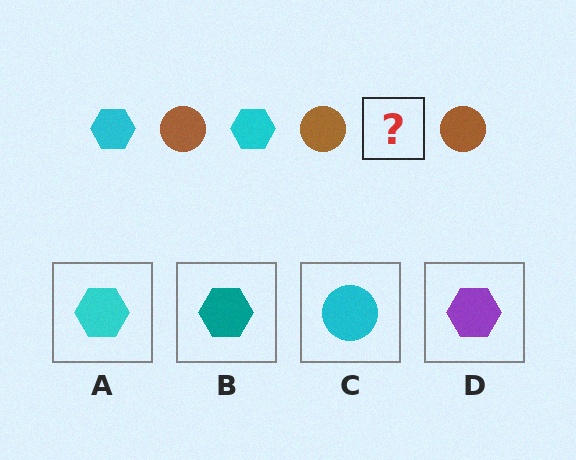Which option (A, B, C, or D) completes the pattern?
A.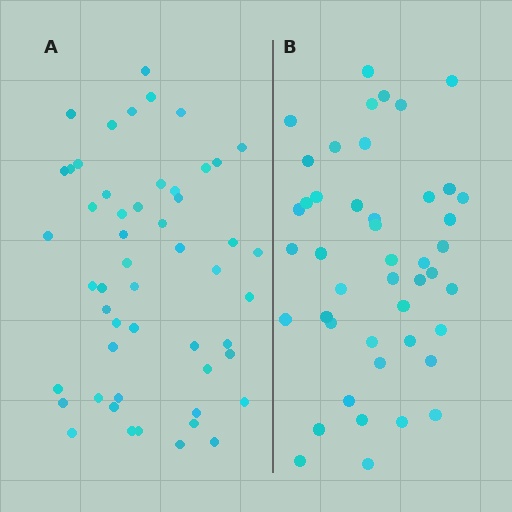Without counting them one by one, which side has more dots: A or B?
Region A (the left region) has more dots.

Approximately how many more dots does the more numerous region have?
Region A has roughly 8 or so more dots than region B.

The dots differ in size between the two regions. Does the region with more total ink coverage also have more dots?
No. Region B has more total ink coverage because its dots are larger, but region A actually contains more individual dots. Total area can be misleading — the number of items is what matters here.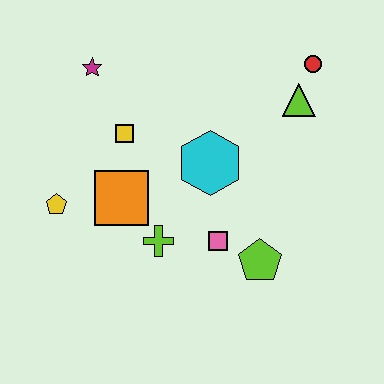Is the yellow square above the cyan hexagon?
Yes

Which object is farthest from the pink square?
The magenta star is farthest from the pink square.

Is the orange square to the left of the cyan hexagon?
Yes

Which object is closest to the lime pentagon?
The pink square is closest to the lime pentagon.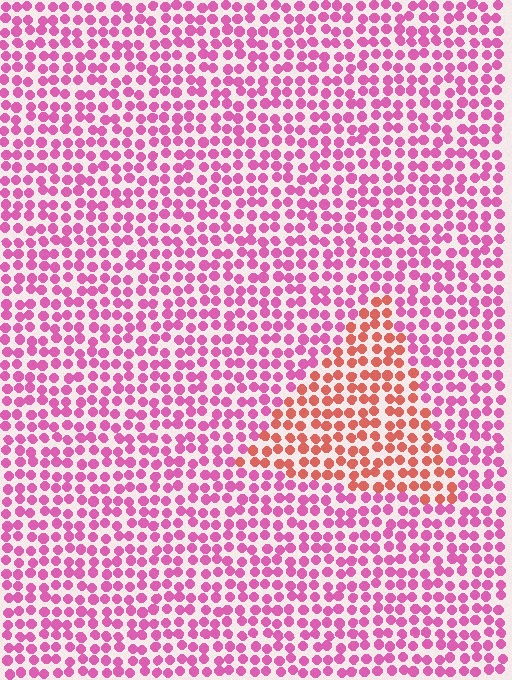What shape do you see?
I see a triangle.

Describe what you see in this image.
The image is filled with small pink elements in a uniform arrangement. A triangle-shaped region is visible where the elements are tinted to a slightly different hue, forming a subtle color boundary.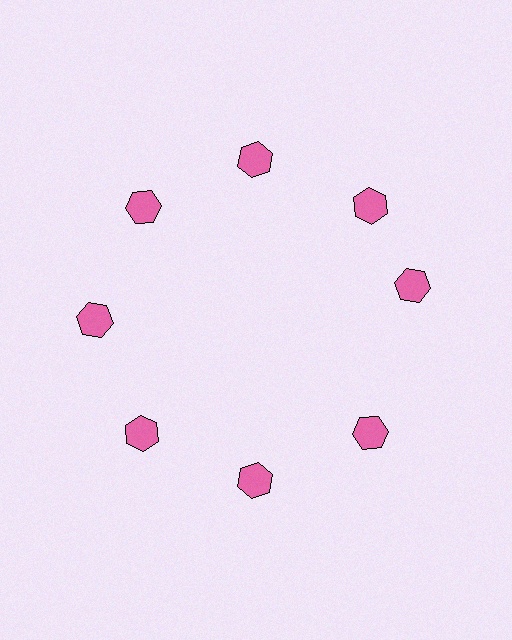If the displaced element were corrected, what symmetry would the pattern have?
It would have 8-fold rotational symmetry — the pattern would map onto itself every 45 degrees.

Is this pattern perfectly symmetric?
No. The 8 pink hexagons are arranged in a ring, but one element near the 3 o'clock position is rotated out of alignment along the ring, breaking the 8-fold rotational symmetry.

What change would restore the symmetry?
The symmetry would be restored by rotating it back into even spacing with its neighbors so that all 8 hexagons sit at equal angles and equal distance from the center.